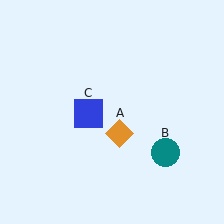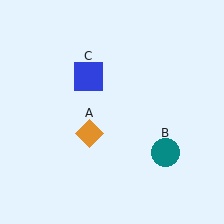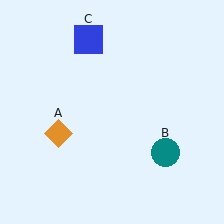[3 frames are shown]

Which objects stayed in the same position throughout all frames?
Teal circle (object B) remained stationary.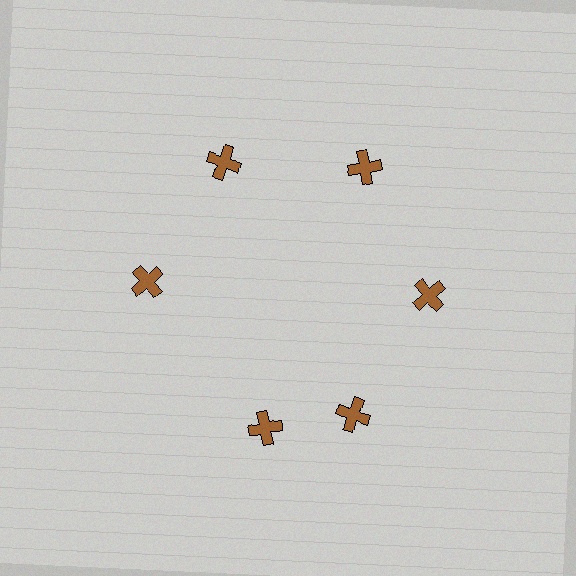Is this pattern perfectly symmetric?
No. The 6 brown crosses are arranged in a ring, but one element near the 7 o'clock position is rotated out of alignment along the ring, breaking the 6-fold rotational symmetry.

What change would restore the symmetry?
The symmetry would be restored by rotating it back into even spacing with its neighbors so that all 6 crosses sit at equal angles and equal distance from the center.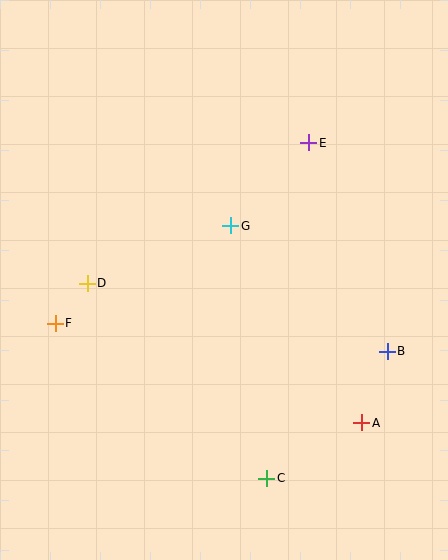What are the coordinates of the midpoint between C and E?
The midpoint between C and E is at (288, 310).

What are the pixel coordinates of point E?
Point E is at (309, 143).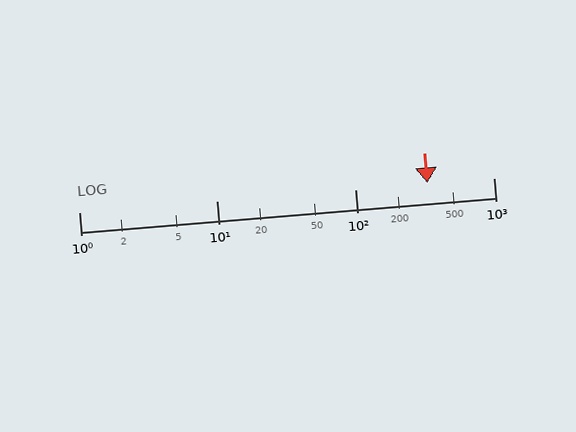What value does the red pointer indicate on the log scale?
The pointer indicates approximately 330.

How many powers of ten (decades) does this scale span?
The scale spans 3 decades, from 1 to 1000.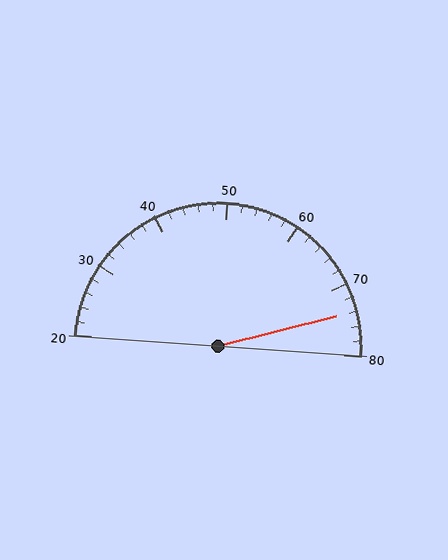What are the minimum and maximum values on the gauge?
The gauge ranges from 20 to 80.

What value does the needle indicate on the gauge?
The needle indicates approximately 74.